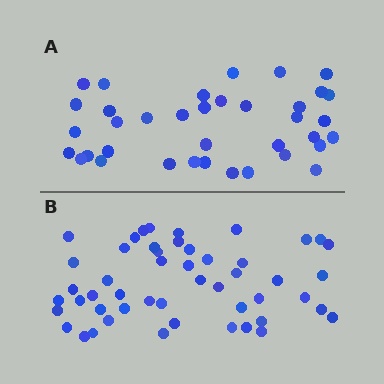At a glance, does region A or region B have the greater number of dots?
Region B (the bottom region) has more dots.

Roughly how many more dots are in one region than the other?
Region B has approximately 15 more dots than region A.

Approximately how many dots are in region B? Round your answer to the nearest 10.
About 50 dots.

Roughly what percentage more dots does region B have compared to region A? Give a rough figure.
About 35% more.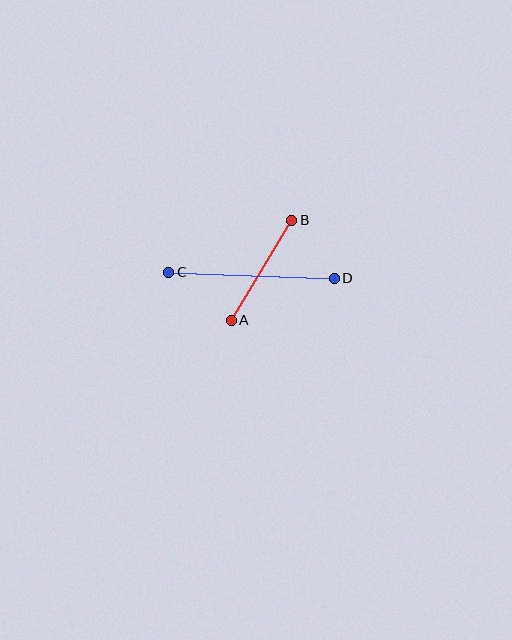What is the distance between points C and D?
The distance is approximately 166 pixels.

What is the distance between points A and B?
The distance is approximately 117 pixels.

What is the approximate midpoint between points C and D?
The midpoint is at approximately (252, 275) pixels.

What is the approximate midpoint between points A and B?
The midpoint is at approximately (262, 270) pixels.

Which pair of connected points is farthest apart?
Points C and D are farthest apart.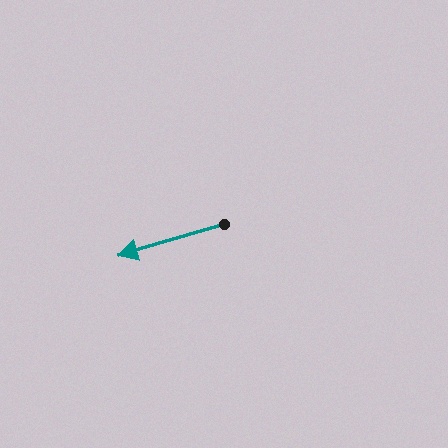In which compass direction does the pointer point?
West.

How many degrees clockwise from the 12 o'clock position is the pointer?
Approximately 254 degrees.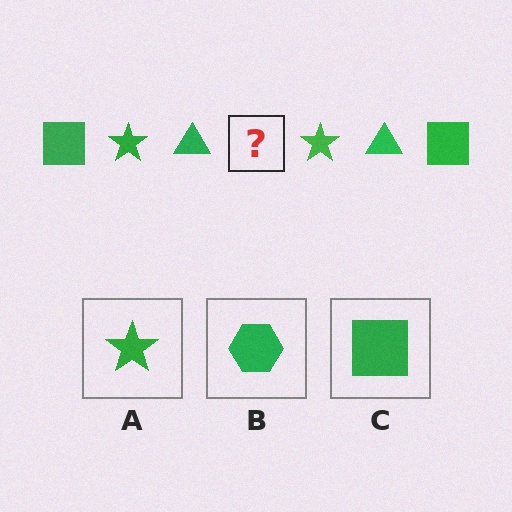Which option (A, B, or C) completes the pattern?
C.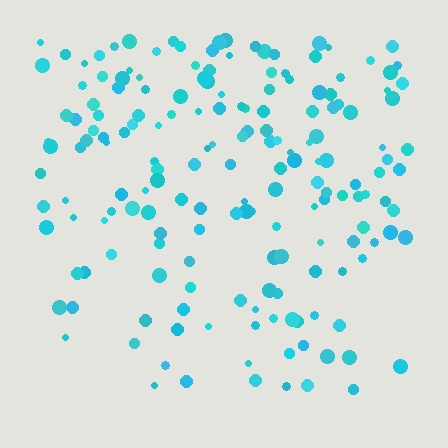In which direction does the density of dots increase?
From bottom to top, with the top side densest.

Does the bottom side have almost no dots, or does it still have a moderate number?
Still a moderate number, just noticeably fewer than the top.